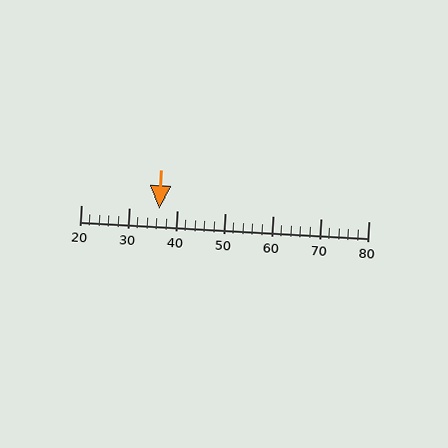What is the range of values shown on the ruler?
The ruler shows values from 20 to 80.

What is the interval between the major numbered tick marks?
The major tick marks are spaced 10 units apart.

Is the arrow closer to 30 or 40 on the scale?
The arrow is closer to 40.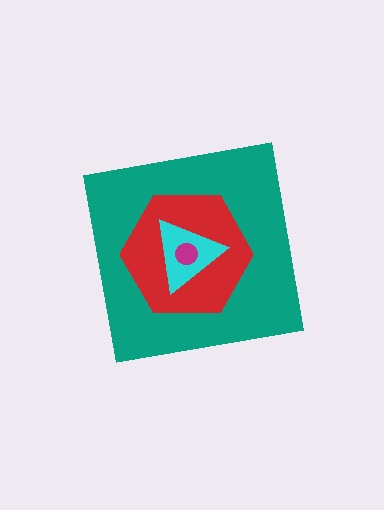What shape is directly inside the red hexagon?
The cyan triangle.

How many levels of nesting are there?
4.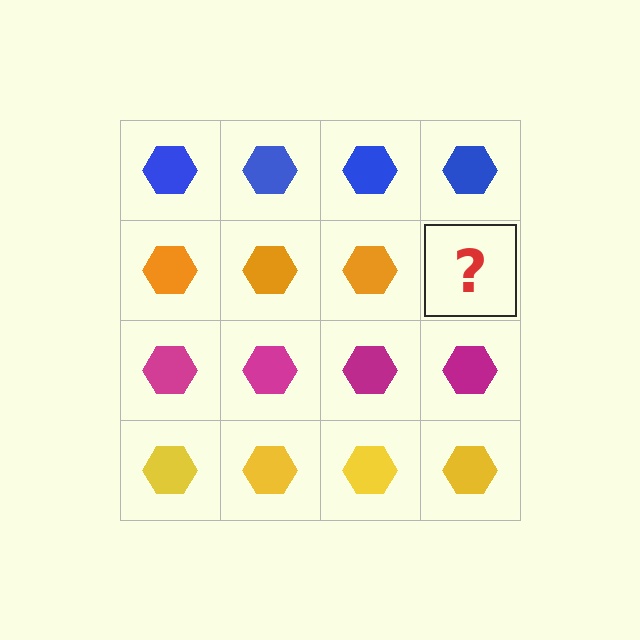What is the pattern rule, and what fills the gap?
The rule is that each row has a consistent color. The gap should be filled with an orange hexagon.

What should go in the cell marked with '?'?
The missing cell should contain an orange hexagon.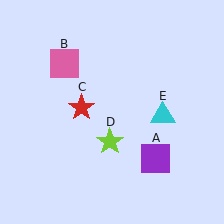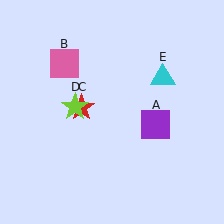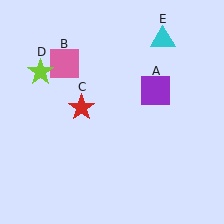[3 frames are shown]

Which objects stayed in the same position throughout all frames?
Pink square (object B) and red star (object C) remained stationary.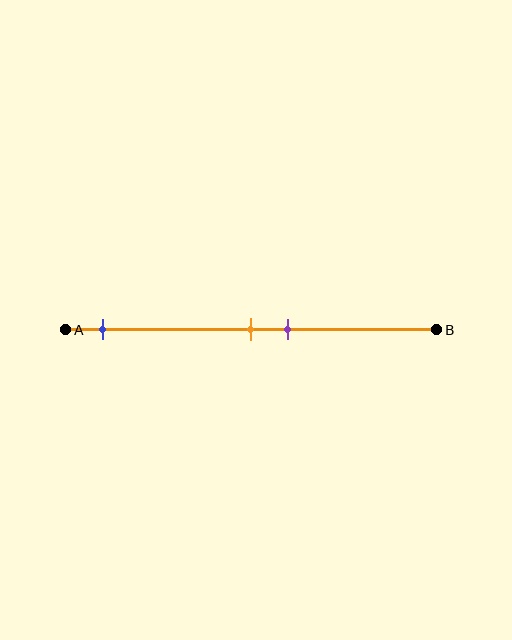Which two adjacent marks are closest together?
The orange and purple marks are the closest adjacent pair.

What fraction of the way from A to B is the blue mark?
The blue mark is approximately 10% (0.1) of the way from A to B.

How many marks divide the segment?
There are 3 marks dividing the segment.